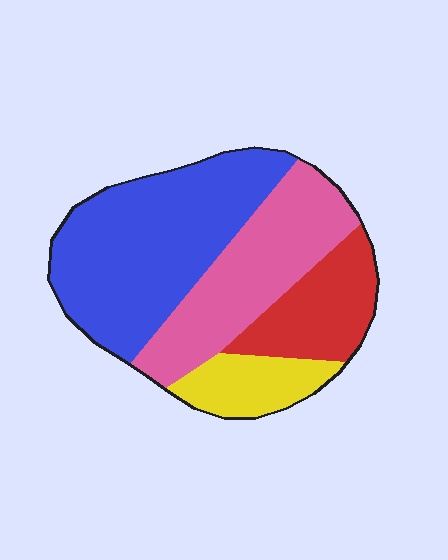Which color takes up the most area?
Blue, at roughly 40%.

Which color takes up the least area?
Yellow, at roughly 10%.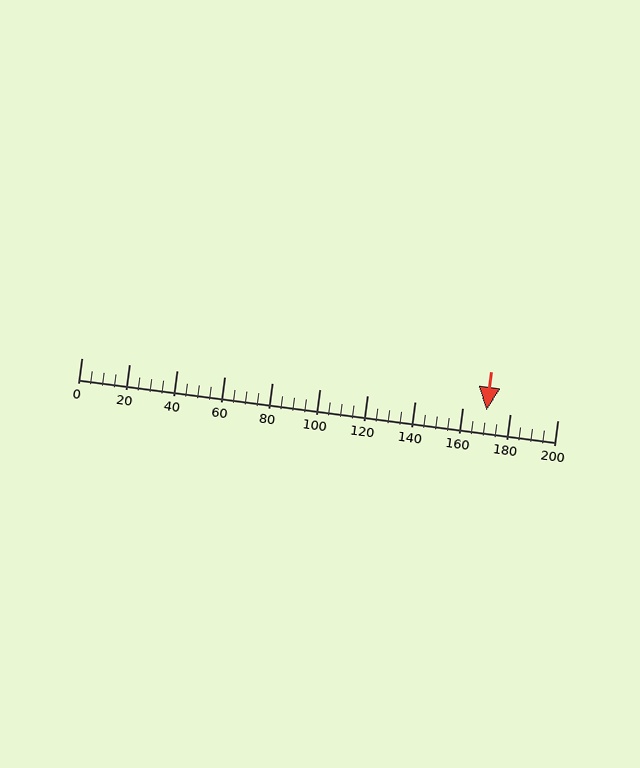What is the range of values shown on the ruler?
The ruler shows values from 0 to 200.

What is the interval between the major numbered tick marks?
The major tick marks are spaced 20 units apart.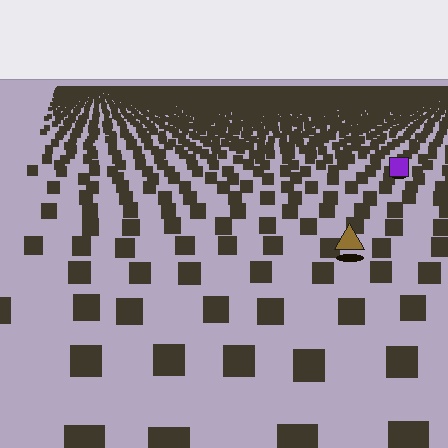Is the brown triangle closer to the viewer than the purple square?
Yes. The brown triangle is closer — you can tell from the texture gradient: the ground texture is coarser near it.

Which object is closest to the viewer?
The brown triangle is closest. The texture marks near it are larger and more spread out.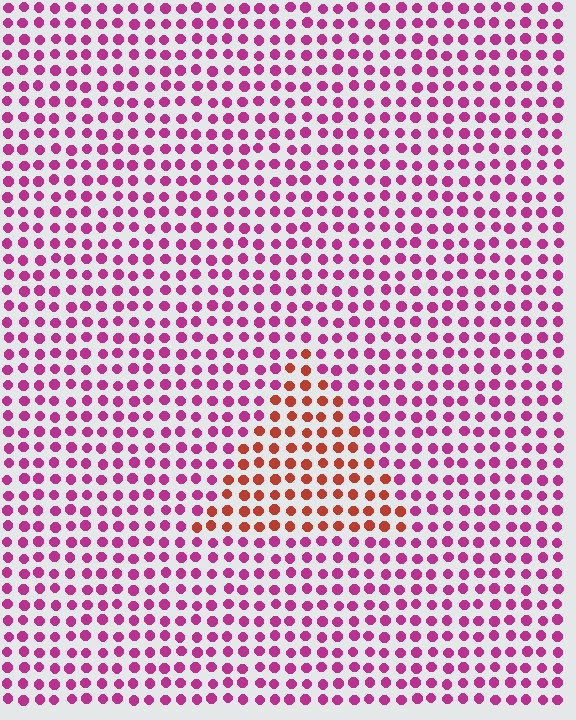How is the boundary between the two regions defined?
The boundary is defined purely by a slight shift in hue (about 47 degrees). Spacing, size, and orientation are identical on both sides.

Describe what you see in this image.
The image is filled with small magenta elements in a uniform arrangement. A triangle-shaped region is visible where the elements are tinted to a slightly different hue, forming a subtle color boundary.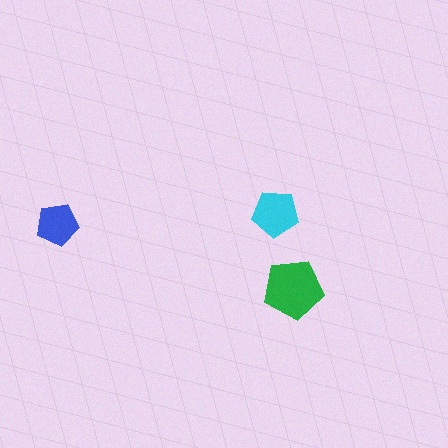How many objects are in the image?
There are 3 objects in the image.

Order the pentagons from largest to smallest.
the green one, the cyan one, the blue one.